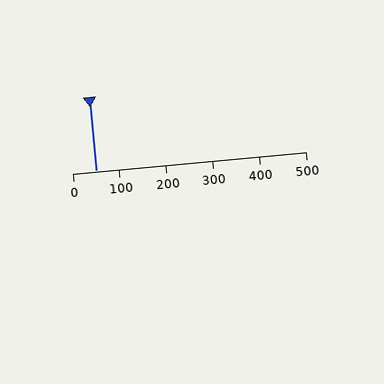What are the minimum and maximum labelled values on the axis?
The axis runs from 0 to 500.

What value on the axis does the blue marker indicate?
The marker indicates approximately 50.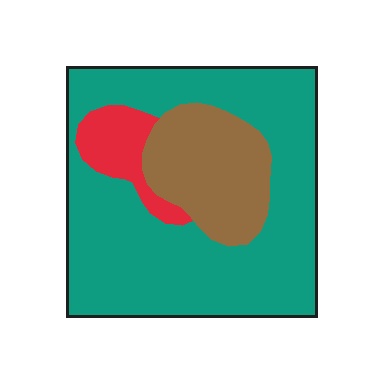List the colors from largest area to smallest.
From largest to smallest: teal, brown, red.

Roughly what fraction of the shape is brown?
Brown takes up about one fifth (1/5) of the shape.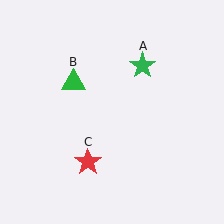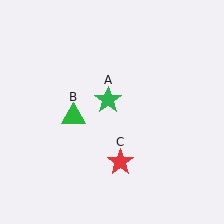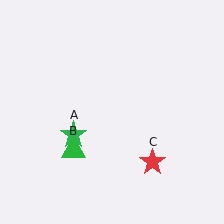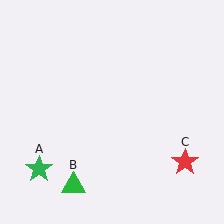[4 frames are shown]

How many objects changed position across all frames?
3 objects changed position: green star (object A), green triangle (object B), red star (object C).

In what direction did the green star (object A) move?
The green star (object A) moved down and to the left.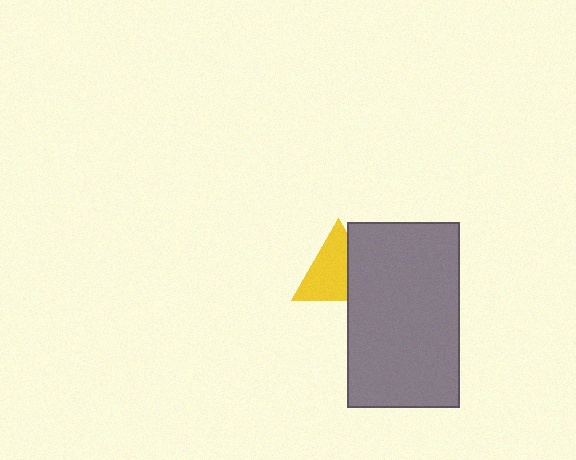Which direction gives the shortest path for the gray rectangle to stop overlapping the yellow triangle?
Moving right gives the shortest separation.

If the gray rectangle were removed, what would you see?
You would see the complete yellow triangle.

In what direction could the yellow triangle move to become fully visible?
The yellow triangle could move left. That would shift it out from behind the gray rectangle entirely.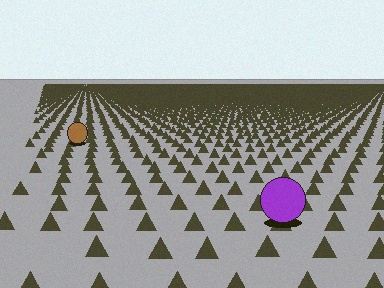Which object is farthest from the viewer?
The brown circle is farthest from the viewer. It appears smaller and the ground texture around it is denser.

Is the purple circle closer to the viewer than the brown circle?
Yes. The purple circle is closer — you can tell from the texture gradient: the ground texture is coarser near it.